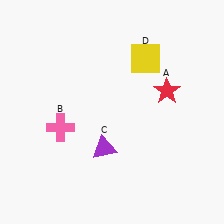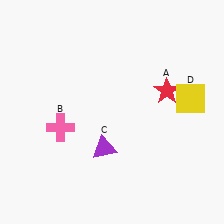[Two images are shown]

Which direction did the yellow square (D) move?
The yellow square (D) moved right.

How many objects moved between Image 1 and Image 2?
1 object moved between the two images.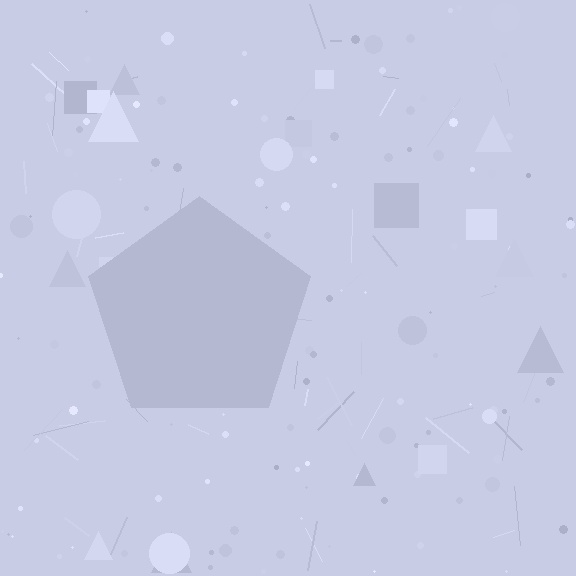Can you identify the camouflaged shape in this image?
The camouflaged shape is a pentagon.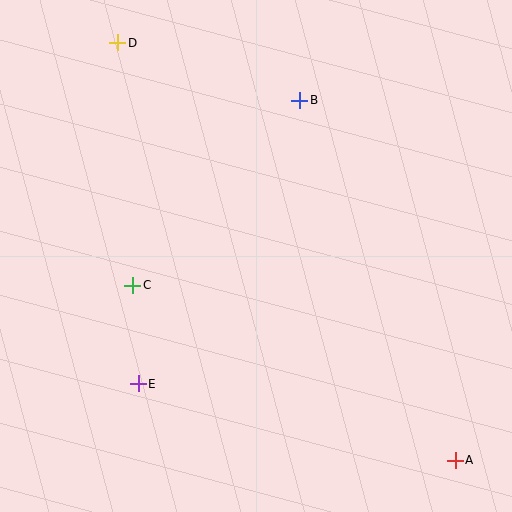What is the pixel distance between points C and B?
The distance between C and B is 249 pixels.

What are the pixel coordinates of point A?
Point A is at (455, 460).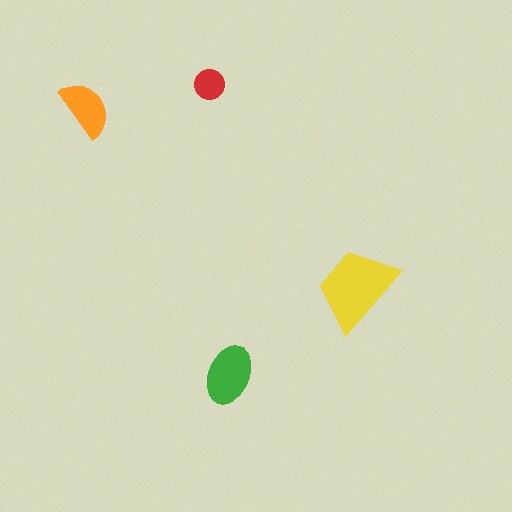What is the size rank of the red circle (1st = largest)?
4th.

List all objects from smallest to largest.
The red circle, the orange semicircle, the green ellipse, the yellow trapezoid.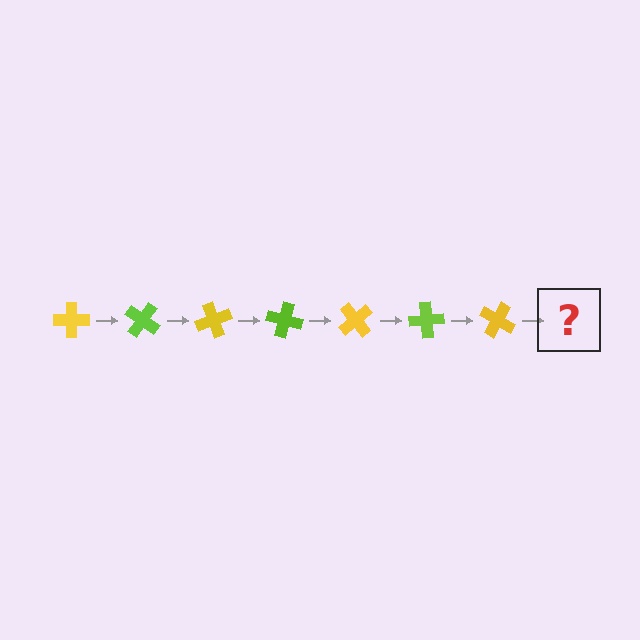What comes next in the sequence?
The next element should be a lime cross, rotated 245 degrees from the start.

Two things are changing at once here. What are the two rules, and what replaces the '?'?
The two rules are that it rotates 35 degrees each step and the color cycles through yellow and lime. The '?' should be a lime cross, rotated 245 degrees from the start.